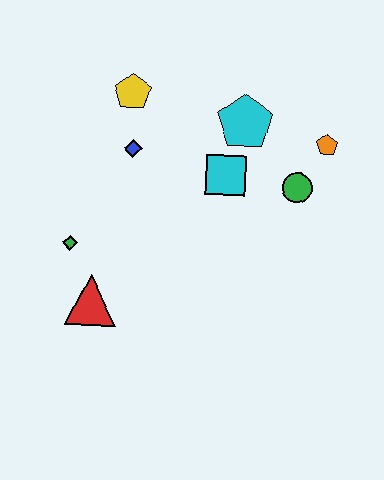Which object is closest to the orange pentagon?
The green circle is closest to the orange pentagon.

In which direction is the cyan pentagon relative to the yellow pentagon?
The cyan pentagon is to the right of the yellow pentagon.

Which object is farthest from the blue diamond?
The orange pentagon is farthest from the blue diamond.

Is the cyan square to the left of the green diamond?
No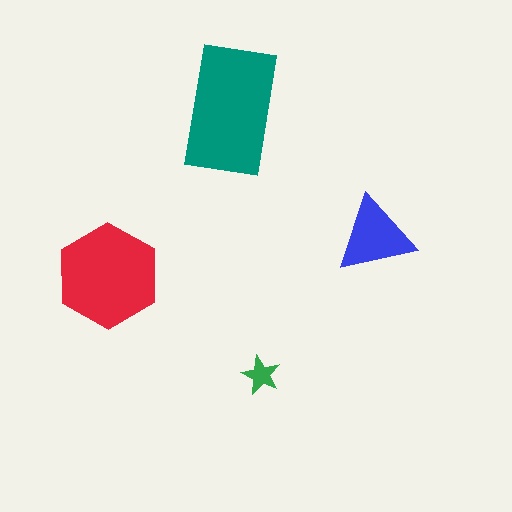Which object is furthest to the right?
The blue triangle is rightmost.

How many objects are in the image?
There are 4 objects in the image.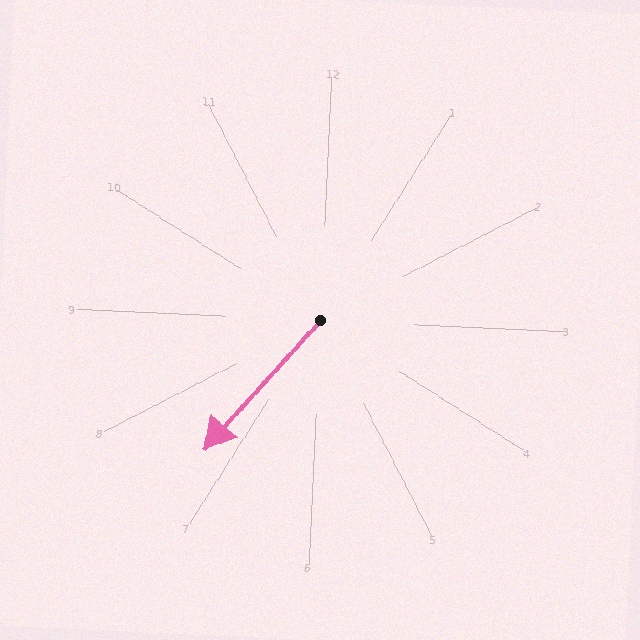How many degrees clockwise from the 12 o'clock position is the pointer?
Approximately 219 degrees.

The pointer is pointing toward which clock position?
Roughly 7 o'clock.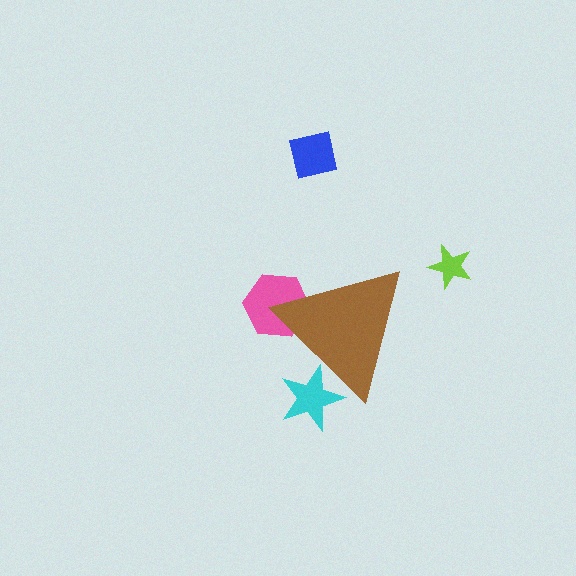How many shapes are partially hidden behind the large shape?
2 shapes are partially hidden.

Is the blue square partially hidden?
No, the blue square is fully visible.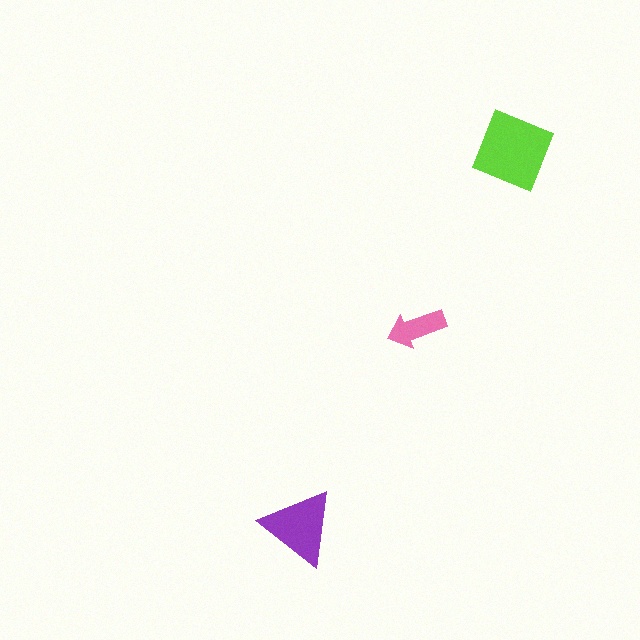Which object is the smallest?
The pink arrow.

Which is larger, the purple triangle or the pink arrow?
The purple triangle.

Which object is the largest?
The lime diamond.